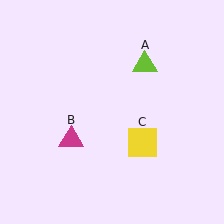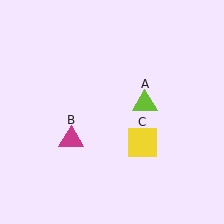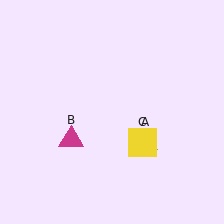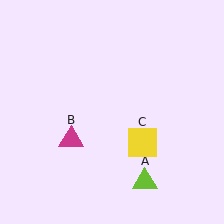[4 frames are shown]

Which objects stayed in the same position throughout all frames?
Magenta triangle (object B) and yellow square (object C) remained stationary.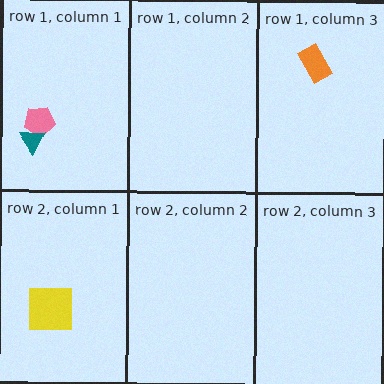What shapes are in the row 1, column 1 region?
The pink pentagon, the teal triangle.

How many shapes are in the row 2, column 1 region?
1.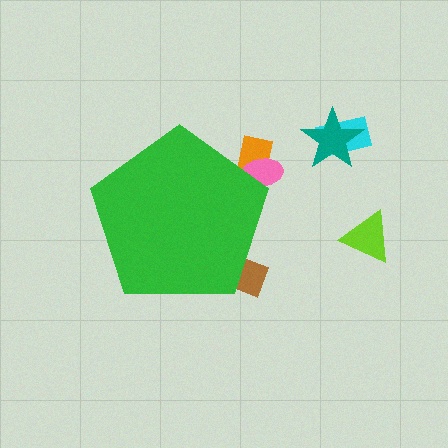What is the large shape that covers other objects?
A green pentagon.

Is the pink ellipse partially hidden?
Yes, the pink ellipse is partially hidden behind the green pentagon.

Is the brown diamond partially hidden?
Yes, the brown diamond is partially hidden behind the green pentagon.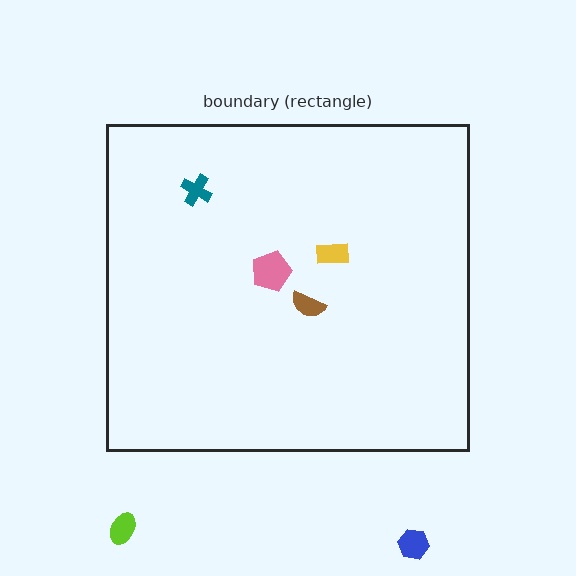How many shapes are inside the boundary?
4 inside, 2 outside.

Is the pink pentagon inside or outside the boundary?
Inside.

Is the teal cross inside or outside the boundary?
Inside.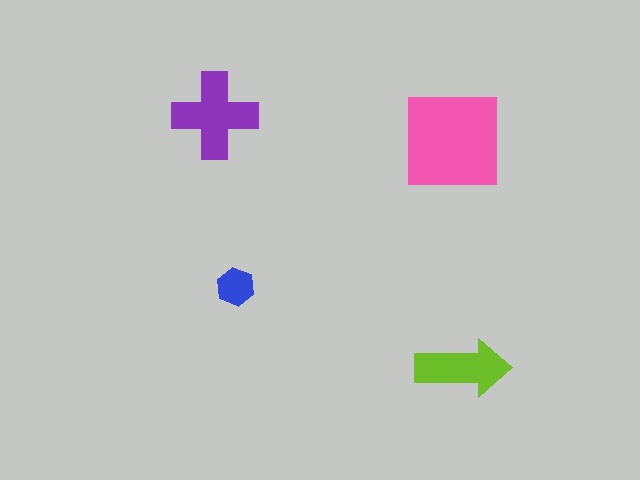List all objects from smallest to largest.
The blue hexagon, the lime arrow, the purple cross, the pink square.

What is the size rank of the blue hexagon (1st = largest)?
4th.